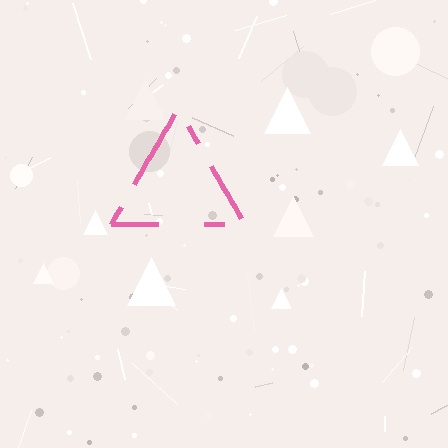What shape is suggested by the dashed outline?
The dashed outline suggests a triangle.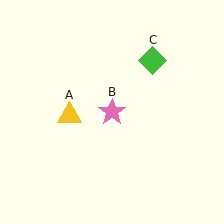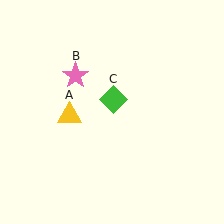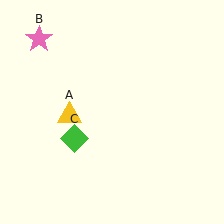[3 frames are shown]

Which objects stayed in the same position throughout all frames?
Yellow triangle (object A) remained stationary.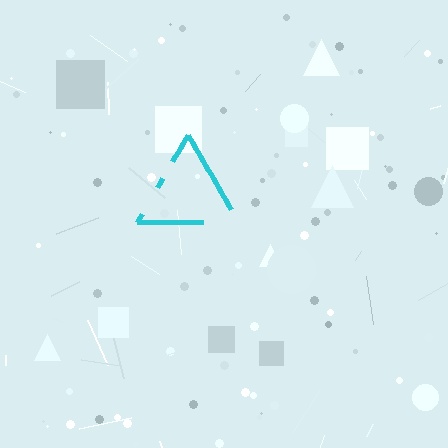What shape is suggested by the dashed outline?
The dashed outline suggests a triangle.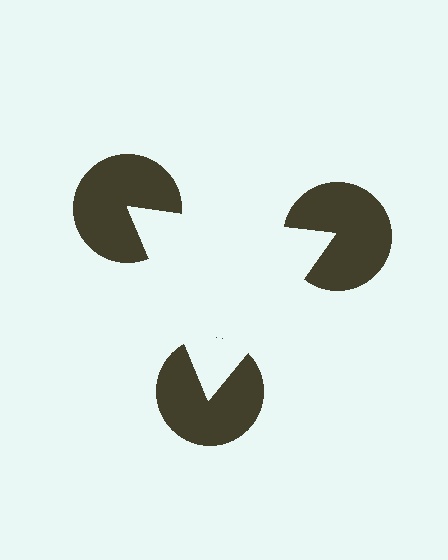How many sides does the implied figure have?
3 sides.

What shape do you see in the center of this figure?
An illusory triangle — its edges are inferred from the aligned wedge cuts in the pac-man discs, not physically drawn.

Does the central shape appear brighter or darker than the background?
It typically appears slightly brighter than the background, even though no actual brightness change is drawn.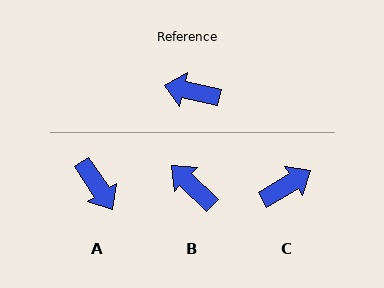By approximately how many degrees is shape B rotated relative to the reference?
Approximately 31 degrees clockwise.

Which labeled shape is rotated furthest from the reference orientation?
A, about 136 degrees away.